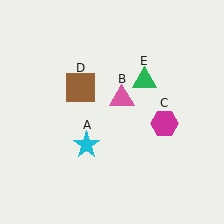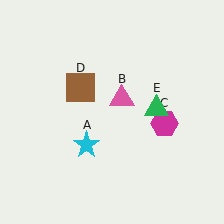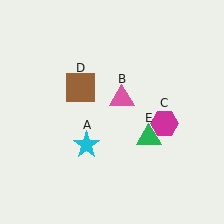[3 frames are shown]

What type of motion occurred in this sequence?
The green triangle (object E) rotated clockwise around the center of the scene.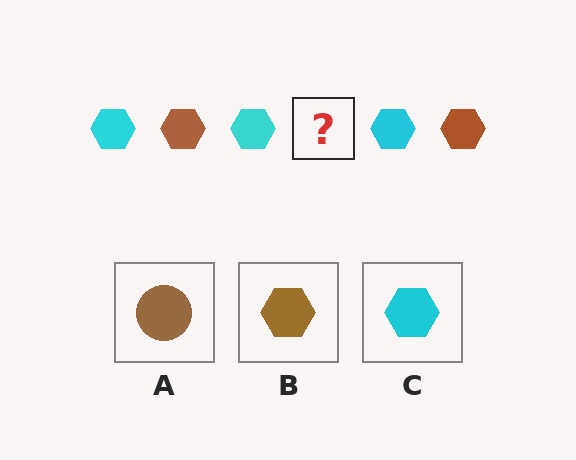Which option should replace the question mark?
Option B.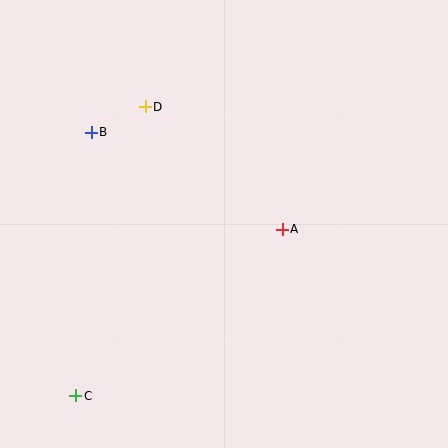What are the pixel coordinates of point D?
Point D is at (145, 107).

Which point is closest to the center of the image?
Point A at (282, 229) is closest to the center.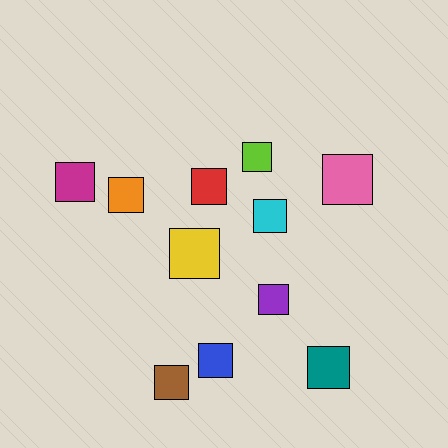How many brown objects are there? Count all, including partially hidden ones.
There is 1 brown object.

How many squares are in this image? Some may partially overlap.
There are 11 squares.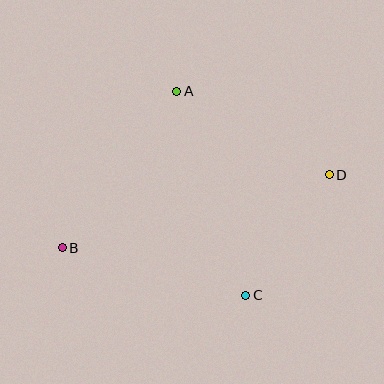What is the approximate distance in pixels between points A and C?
The distance between A and C is approximately 215 pixels.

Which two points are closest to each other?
Points C and D are closest to each other.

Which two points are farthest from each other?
Points B and D are farthest from each other.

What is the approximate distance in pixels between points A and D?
The distance between A and D is approximately 174 pixels.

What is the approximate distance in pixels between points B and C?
The distance between B and C is approximately 189 pixels.